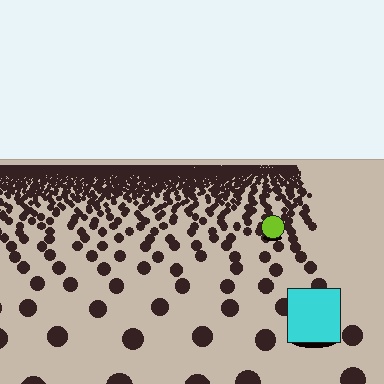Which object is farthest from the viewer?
The lime circle is farthest from the viewer. It appears smaller and the ground texture around it is denser.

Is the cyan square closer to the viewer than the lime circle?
Yes. The cyan square is closer — you can tell from the texture gradient: the ground texture is coarser near it.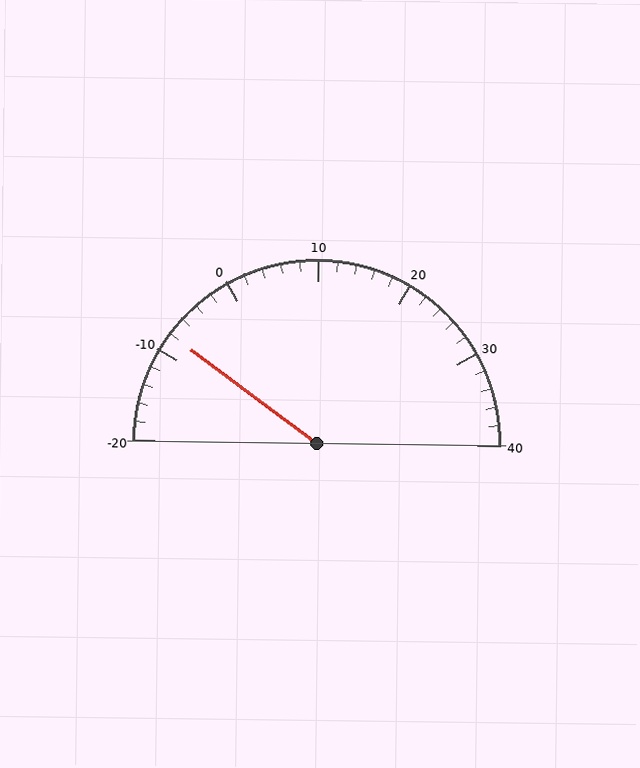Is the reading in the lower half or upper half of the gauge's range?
The reading is in the lower half of the range (-20 to 40).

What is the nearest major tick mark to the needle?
The nearest major tick mark is -10.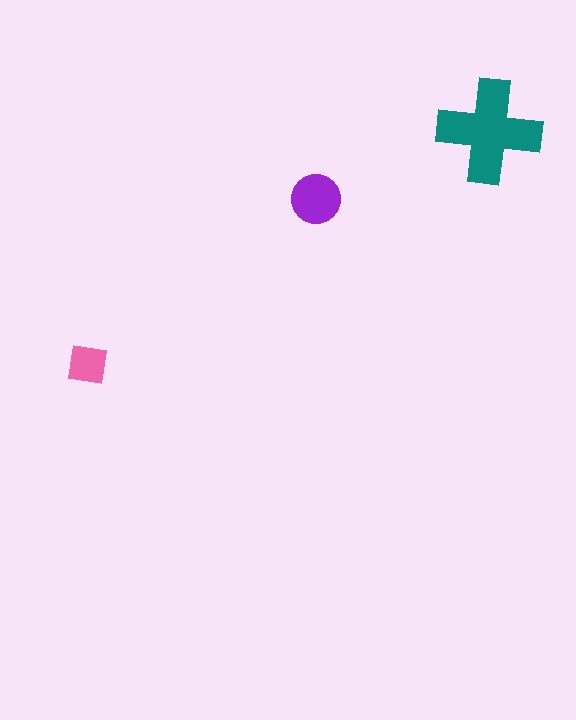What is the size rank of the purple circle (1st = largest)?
2nd.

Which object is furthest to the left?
The pink square is leftmost.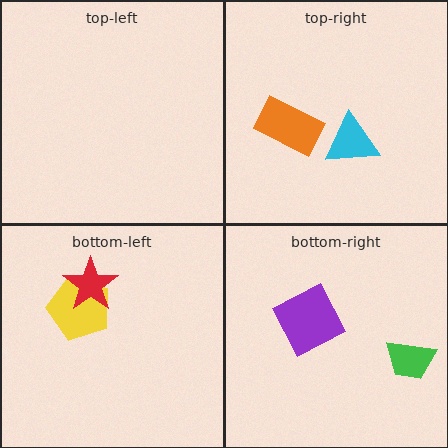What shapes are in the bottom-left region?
The yellow pentagon, the red star.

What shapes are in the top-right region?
The orange rectangle, the cyan triangle.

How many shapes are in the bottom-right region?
2.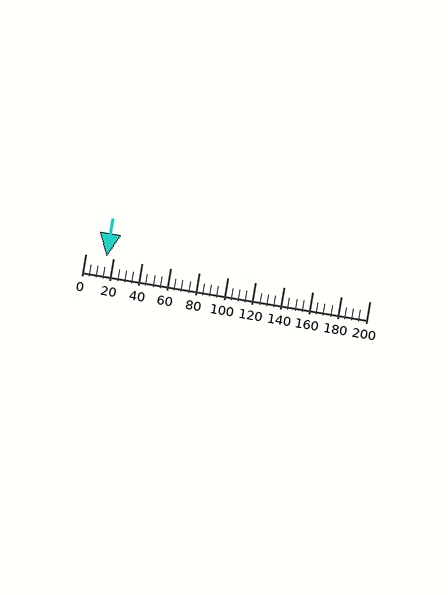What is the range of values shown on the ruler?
The ruler shows values from 0 to 200.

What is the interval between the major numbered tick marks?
The major tick marks are spaced 20 units apart.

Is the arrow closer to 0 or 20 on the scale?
The arrow is closer to 20.